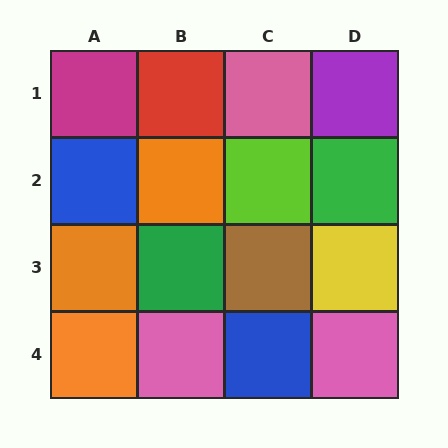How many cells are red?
1 cell is red.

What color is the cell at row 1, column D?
Purple.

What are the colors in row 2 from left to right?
Blue, orange, lime, green.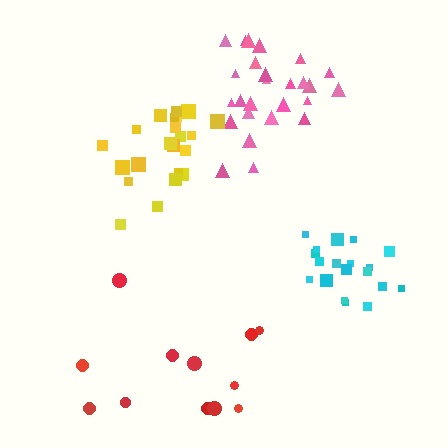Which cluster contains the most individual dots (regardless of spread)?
Pink (27).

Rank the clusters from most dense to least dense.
cyan, yellow, pink, red.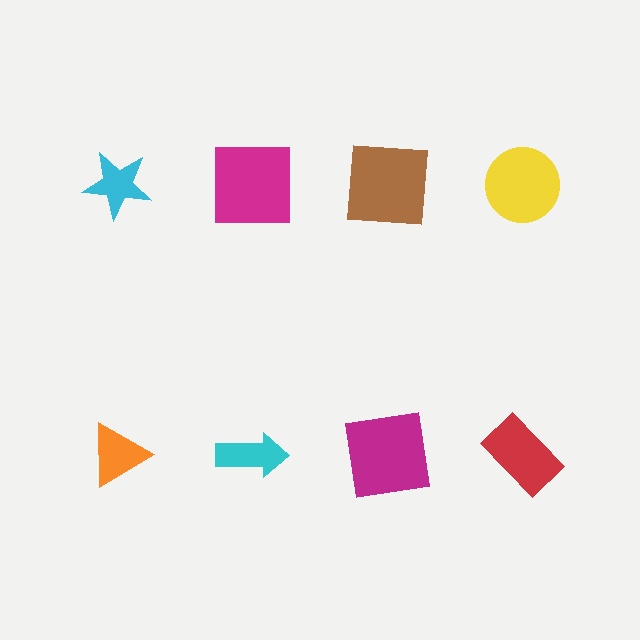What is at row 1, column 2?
A magenta square.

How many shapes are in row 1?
4 shapes.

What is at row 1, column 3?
A brown square.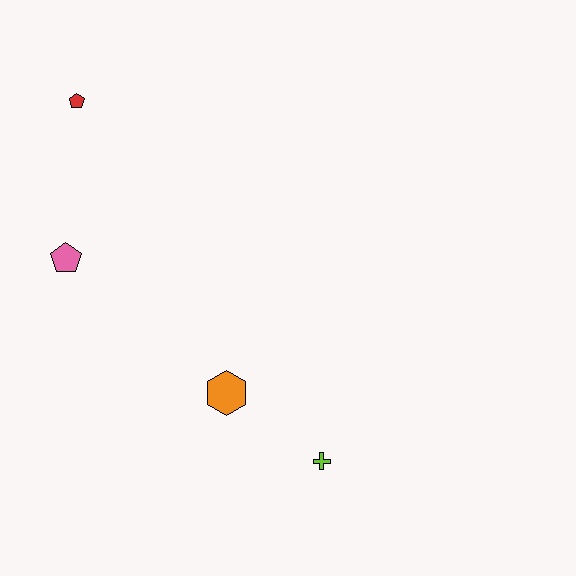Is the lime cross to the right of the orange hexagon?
Yes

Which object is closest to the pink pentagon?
The red pentagon is closest to the pink pentagon.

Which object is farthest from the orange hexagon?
The red pentagon is farthest from the orange hexagon.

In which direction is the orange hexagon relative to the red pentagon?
The orange hexagon is below the red pentagon.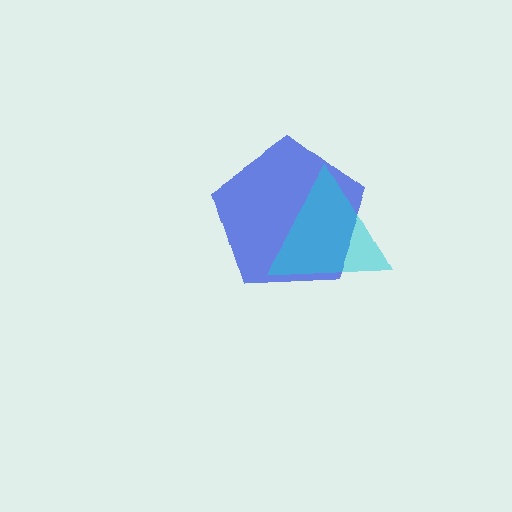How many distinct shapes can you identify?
There are 2 distinct shapes: a blue pentagon, a cyan triangle.